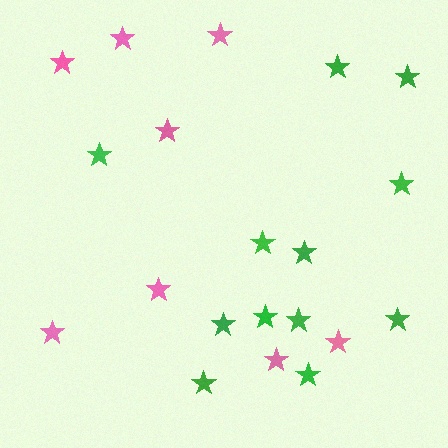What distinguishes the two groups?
There are 2 groups: one group of pink stars (8) and one group of green stars (12).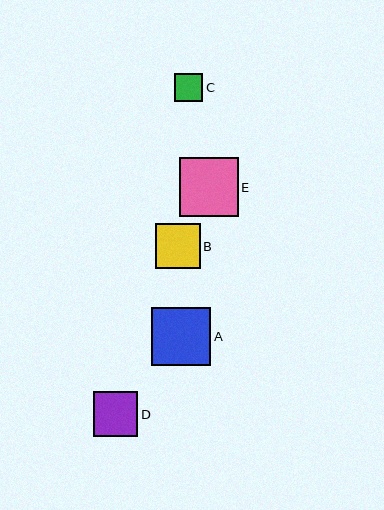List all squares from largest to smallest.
From largest to smallest: A, E, D, B, C.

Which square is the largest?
Square A is the largest with a size of approximately 59 pixels.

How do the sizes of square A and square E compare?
Square A and square E are approximately the same size.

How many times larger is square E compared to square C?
Square E is approximately 2.1 times the size of square C.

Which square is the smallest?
Square C is the smallest with a size of approximately 28 pixels.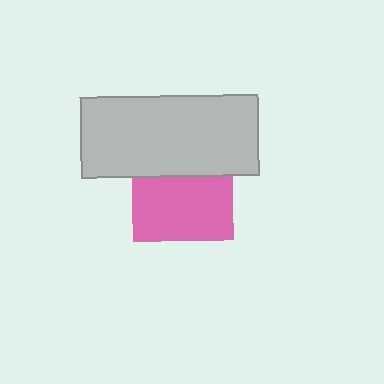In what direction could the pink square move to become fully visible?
The pink square could move down. That would shift it out from behind the light gray rectangle entirely.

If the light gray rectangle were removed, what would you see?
You would see the complete pink square.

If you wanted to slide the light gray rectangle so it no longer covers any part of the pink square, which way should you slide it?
Slide it up — that is the most direct way to separate the two shapes.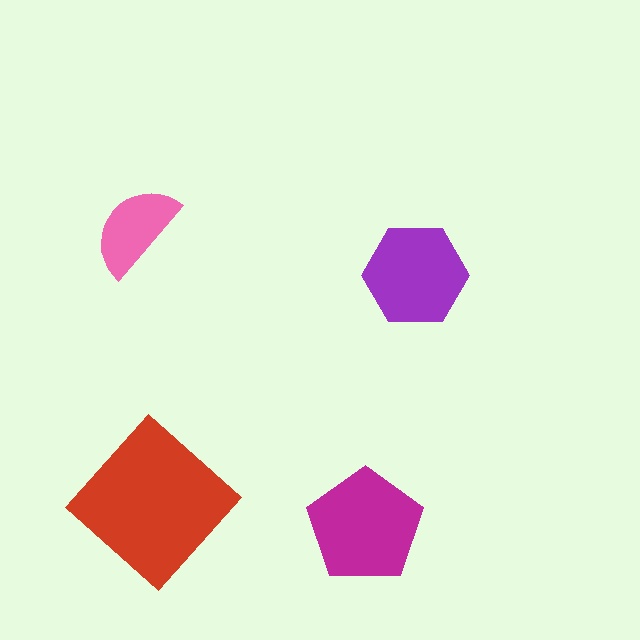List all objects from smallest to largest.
The pink semicircle, the purple hexagon, the magenta pentagon, the red diamond.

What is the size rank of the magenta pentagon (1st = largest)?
2nd.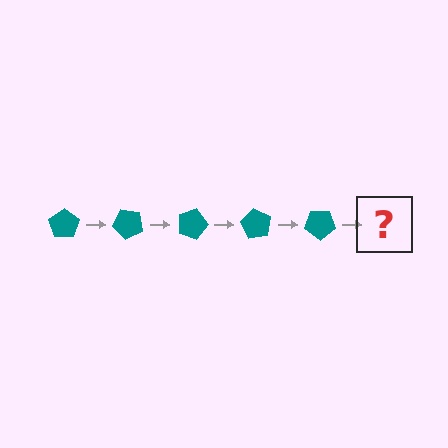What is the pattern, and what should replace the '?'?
The pattern is that the pentagon rotates 45 degrees each step. The '?' should be a teal pentagon rotated 225 degrees.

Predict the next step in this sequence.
The next step is a teal pentagon rotated 225 degrees.